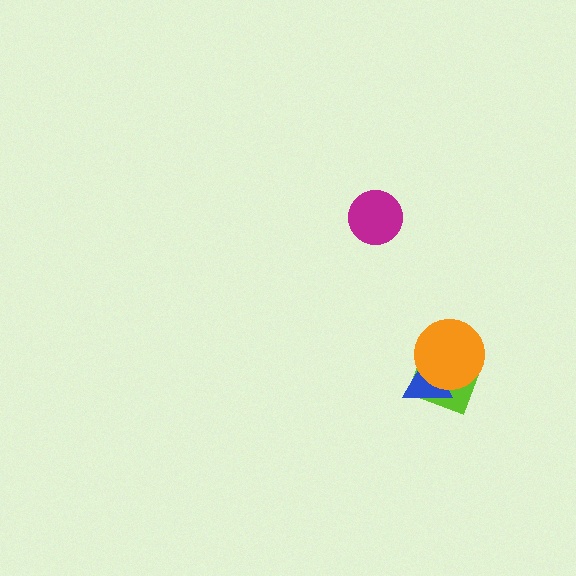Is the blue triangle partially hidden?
Yes, it is partially covered by another shape.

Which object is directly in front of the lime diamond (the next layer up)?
The blue triangle is directly in front of the lime diamond.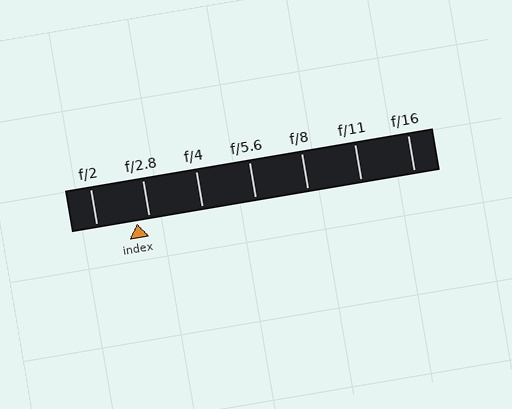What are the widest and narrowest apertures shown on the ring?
The widest aperture shown is f/2 and the narrowest is f/16.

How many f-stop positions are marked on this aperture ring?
There are 7 f-stop positions marked.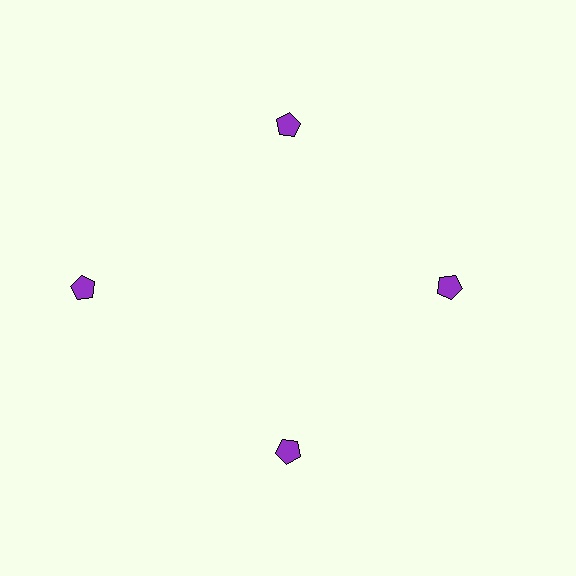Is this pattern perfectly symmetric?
No. The 4 purple pentagons are arranged in a ring, but one element near the 9 o'clock position is pushed outward from the center, breaking the 4-fold rotational symmetry.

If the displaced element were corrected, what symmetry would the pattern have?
It would have 4-fold rotational symmetry — the pattern would map onto itself every 90 degrees.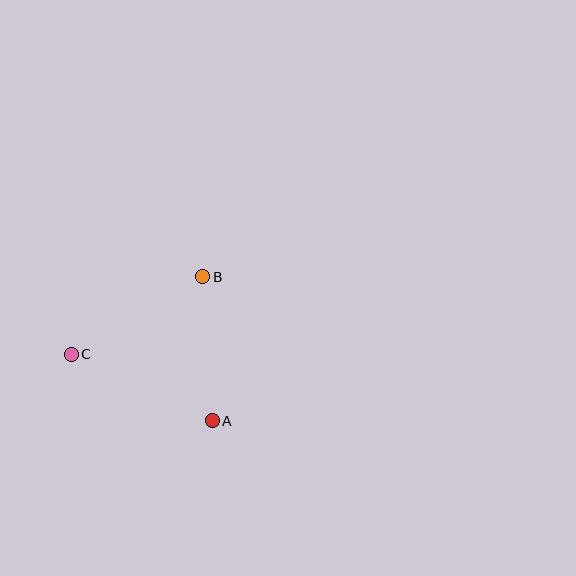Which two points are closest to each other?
Points A and B are closest to each other.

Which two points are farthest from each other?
Points A and C are farthest from each other.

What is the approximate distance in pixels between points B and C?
The distance between B and C is approximately 152 pixels.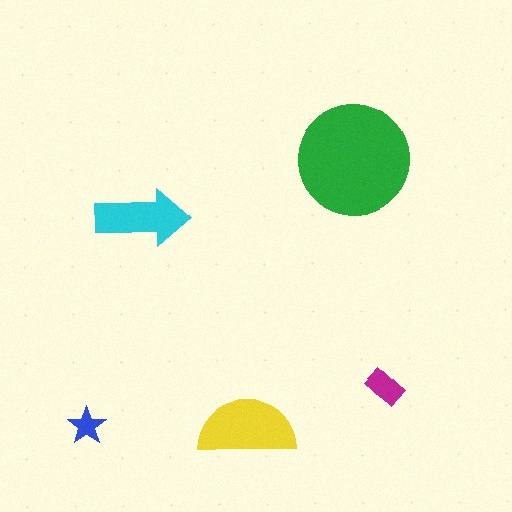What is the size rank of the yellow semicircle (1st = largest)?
2nd.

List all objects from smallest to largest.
The blue star, the magenta rectangle, the cyan arrow, the yellow semicircle, the green circle.